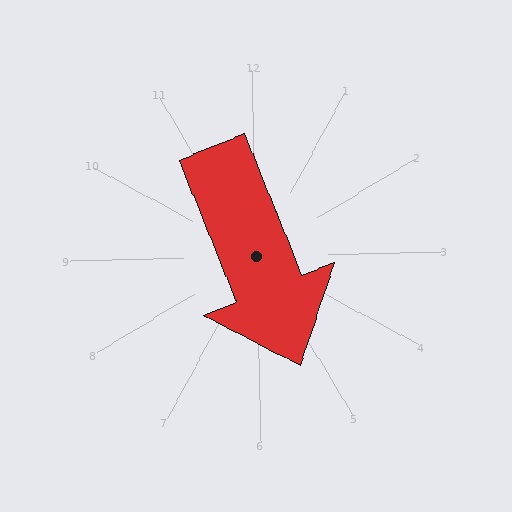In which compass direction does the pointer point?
South.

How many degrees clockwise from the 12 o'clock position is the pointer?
Approximately 159 degrees.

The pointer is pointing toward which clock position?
Roughly 5 o'clock.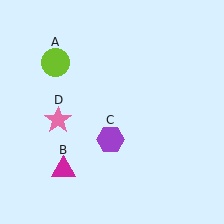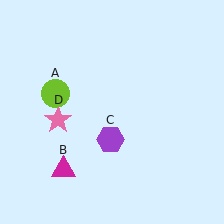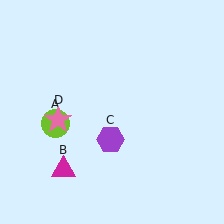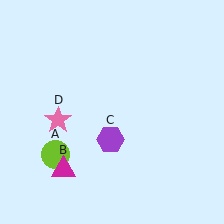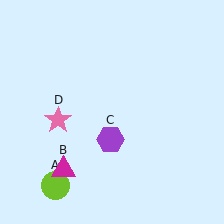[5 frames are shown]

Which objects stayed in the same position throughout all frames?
Magenta triangle (object B) and purple hexagon (object C) and pink star (object D) remained stationary.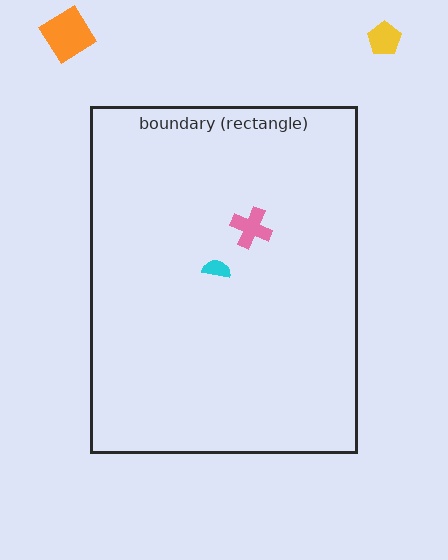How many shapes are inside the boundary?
2 inside, 2 outside.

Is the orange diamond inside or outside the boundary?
Outside.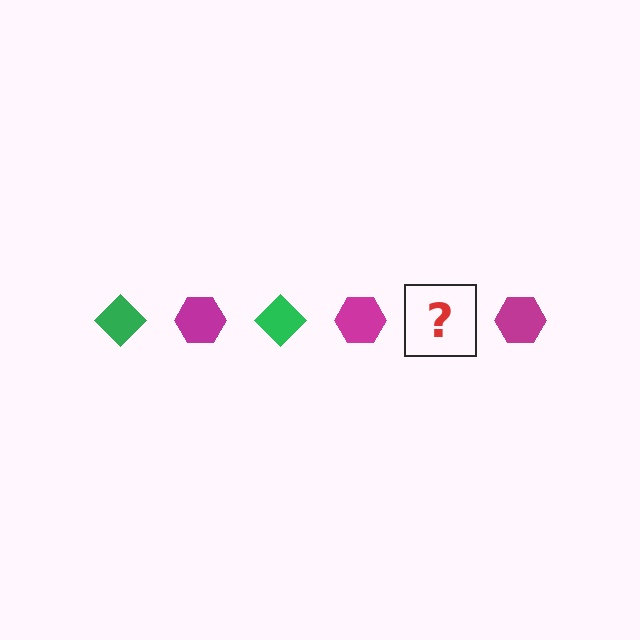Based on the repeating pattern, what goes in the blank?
The blank should be a green diamond.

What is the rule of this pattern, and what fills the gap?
The rule is that the pattern alternates between green diamond and magenta hexagon. The gap should be filled with a green diamond.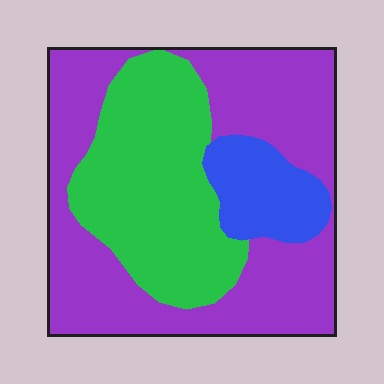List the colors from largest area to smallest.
From largest to smallest: purple, green, blue.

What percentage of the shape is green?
Green takes up about one third (1/3) of the shape.